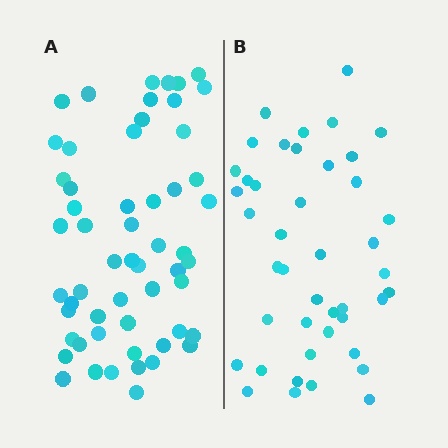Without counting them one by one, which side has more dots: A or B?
Region A (the left region) has more dots.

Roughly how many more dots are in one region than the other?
Region A has approximately 15 more dots than region B.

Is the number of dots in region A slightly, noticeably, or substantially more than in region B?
Region A has noticeably more, but not dramatically so. The ratio is roughly 1.3 to 1.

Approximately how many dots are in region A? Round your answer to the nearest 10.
About 60 dots. (The exact count is 56, which rounds to 60.)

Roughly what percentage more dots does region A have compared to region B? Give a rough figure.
About 30% more.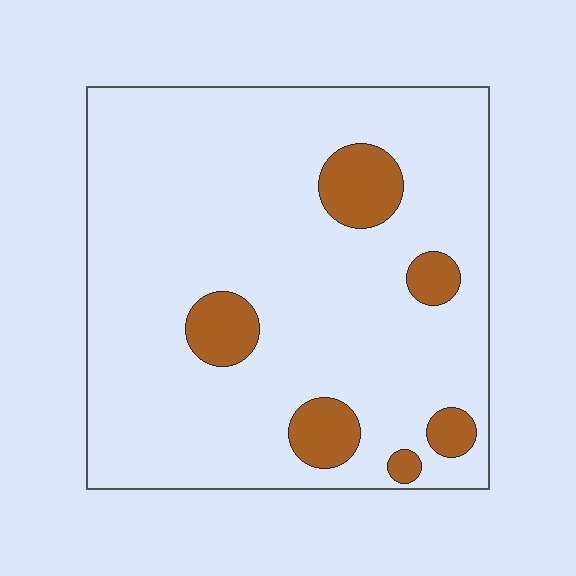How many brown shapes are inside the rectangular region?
6.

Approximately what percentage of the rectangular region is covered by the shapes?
Approximately 10%.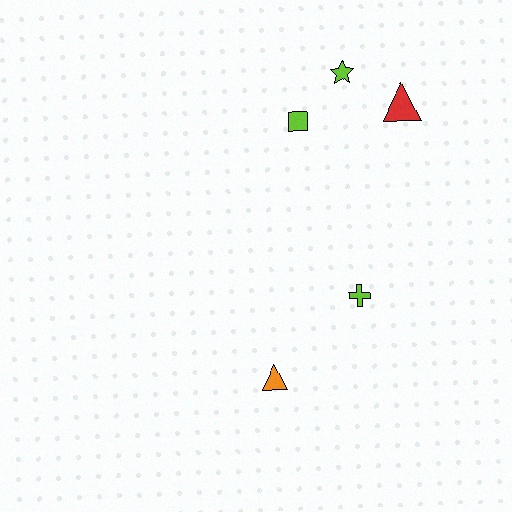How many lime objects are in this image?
There are 3 lime objects.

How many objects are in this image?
There are 5 objects.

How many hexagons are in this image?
There are no hexagons.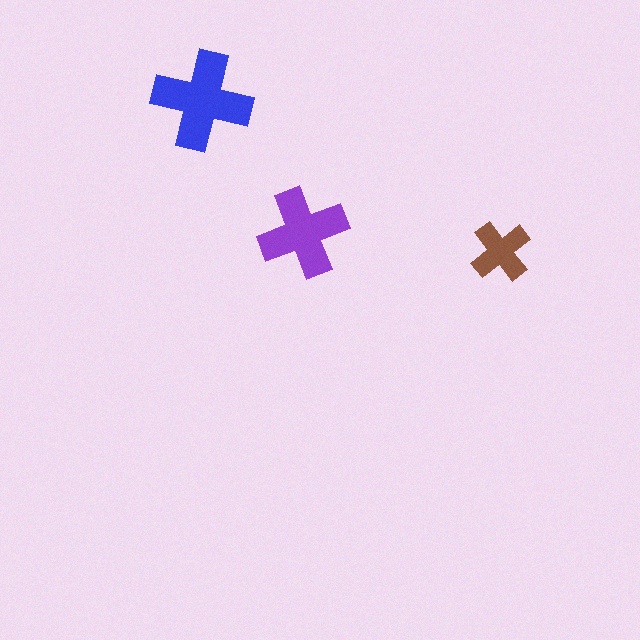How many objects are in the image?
There are 3 objects in the image.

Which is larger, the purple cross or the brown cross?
The purple one.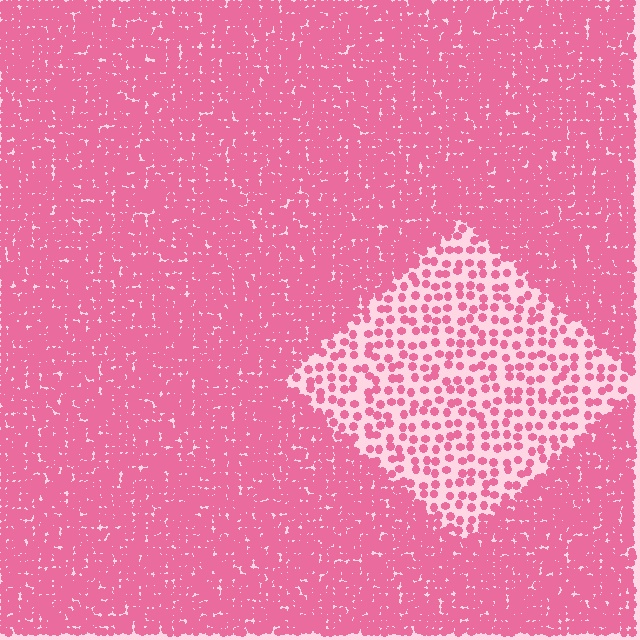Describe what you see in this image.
The image contains small pink elements arranged at two different densities. A diamond-shaped region is visible where the elements are less densely packed than the surrounding area.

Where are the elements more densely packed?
The elements are more densely packed outside the diamond boundary.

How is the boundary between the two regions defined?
The boundary is defined by a change in element density (approximately 3.0x ratio). All elements are the same color, size, and shape.